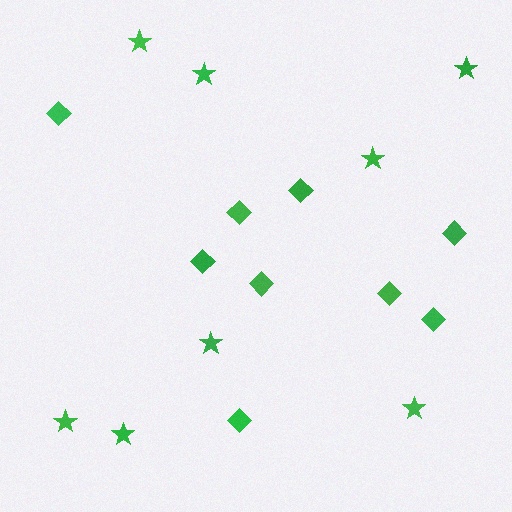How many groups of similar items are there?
There are 2 groups: one group of stars (8) and one group of diamonds (9).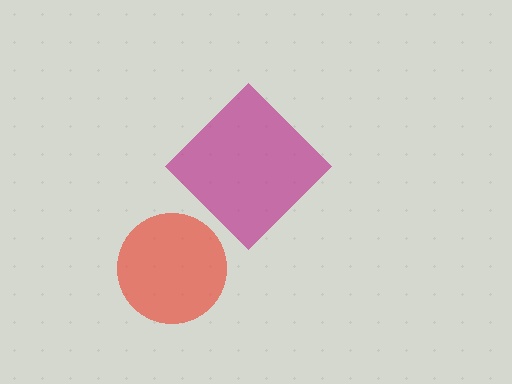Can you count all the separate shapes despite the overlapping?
Yes, there are 2 separate shapes.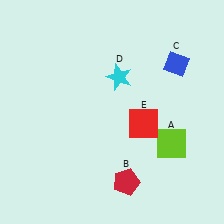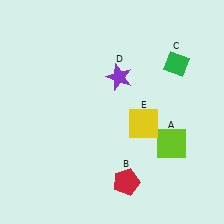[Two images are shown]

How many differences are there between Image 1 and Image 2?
There are 3 differences between the two images.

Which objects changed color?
C changed from blue to green. D changed from cyan to purple. E changed from red to yellow.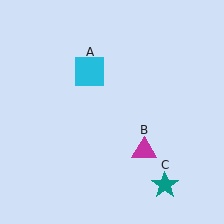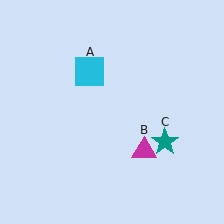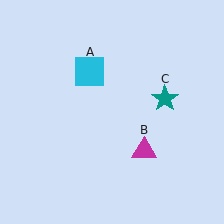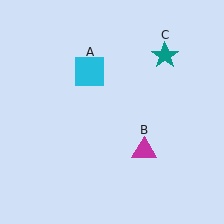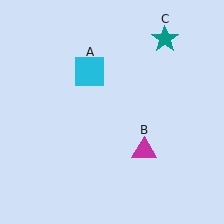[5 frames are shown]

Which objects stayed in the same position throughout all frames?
Cyan square (object A) and magenta triangle (object B) remained stationary.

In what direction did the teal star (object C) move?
The teal star (object C) moved up.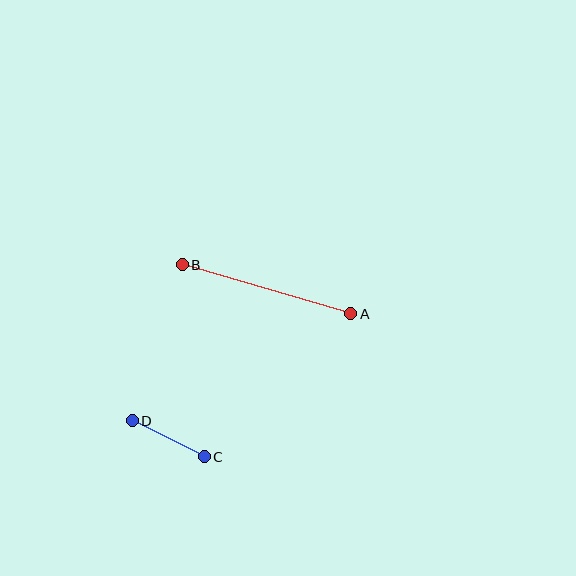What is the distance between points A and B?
The distance is approximately 176 pixels.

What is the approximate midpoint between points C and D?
The midpoint is at approximately (168, 439) pixels.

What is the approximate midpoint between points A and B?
The midpoint is at approximately (266, 289) pixels.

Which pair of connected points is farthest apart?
Points A and B are farthest apart.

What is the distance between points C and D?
The distance is approximately 80 pixels.